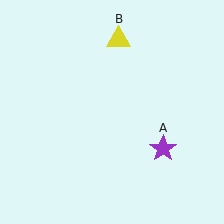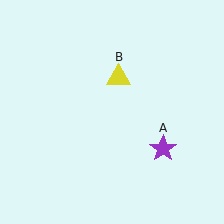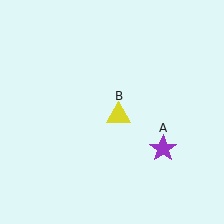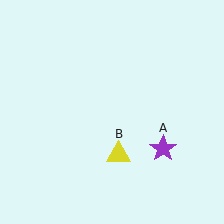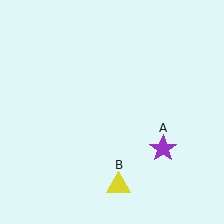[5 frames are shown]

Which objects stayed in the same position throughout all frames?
Purple star (object A) remained stationary.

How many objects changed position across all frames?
1 object changed position: yellow triangle (object B).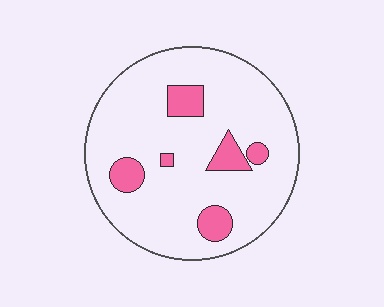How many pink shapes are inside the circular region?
6.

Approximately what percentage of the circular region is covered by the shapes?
Approximately 15%.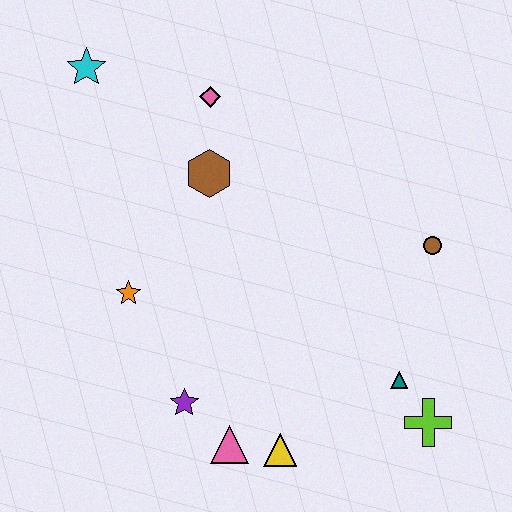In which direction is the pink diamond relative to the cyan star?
The pink diamond is to the right of the cyan star.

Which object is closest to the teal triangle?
The lime cross is closest to the teal triangle.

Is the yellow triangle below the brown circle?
Yes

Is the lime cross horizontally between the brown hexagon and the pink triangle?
No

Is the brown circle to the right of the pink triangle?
Yes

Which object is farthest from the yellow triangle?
The cyan star is farthest from the yellow triangle.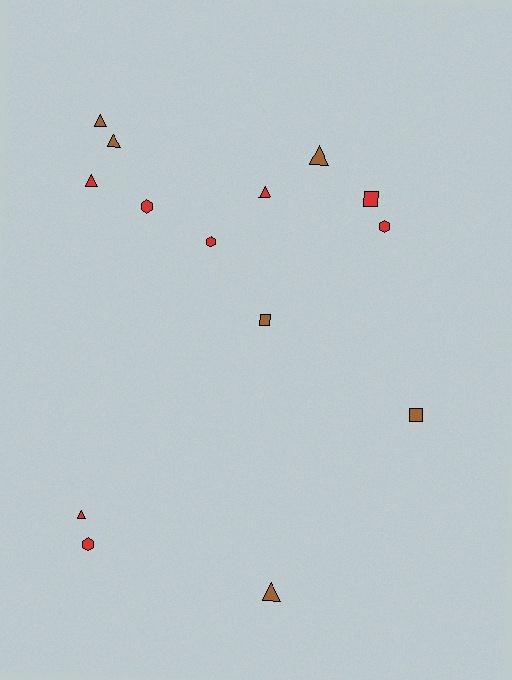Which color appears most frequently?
Red, with 8 objects.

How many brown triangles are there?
There are 4 brown triangles.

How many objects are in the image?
There are 14 objects.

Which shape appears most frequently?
Triangle, with 7 objects.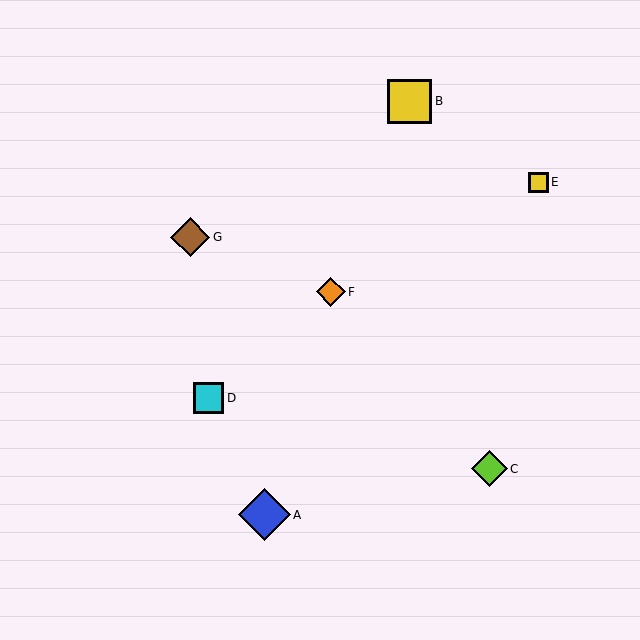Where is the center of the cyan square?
The center of the cyan square is at (209, 398).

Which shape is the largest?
The blue diamond (labeled A) is the largest.